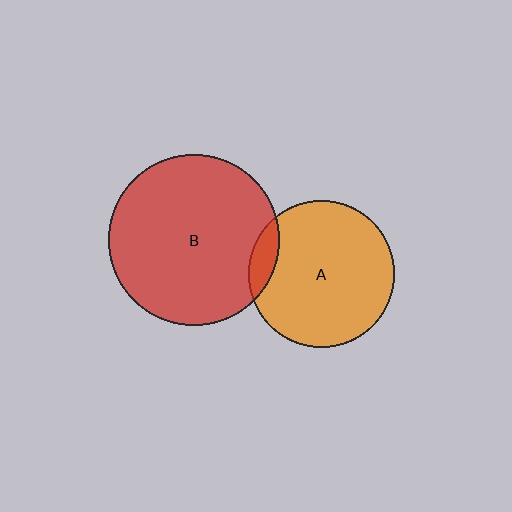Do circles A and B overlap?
Yes.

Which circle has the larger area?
Circle B (red).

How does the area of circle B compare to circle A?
Approximately 1.4 times.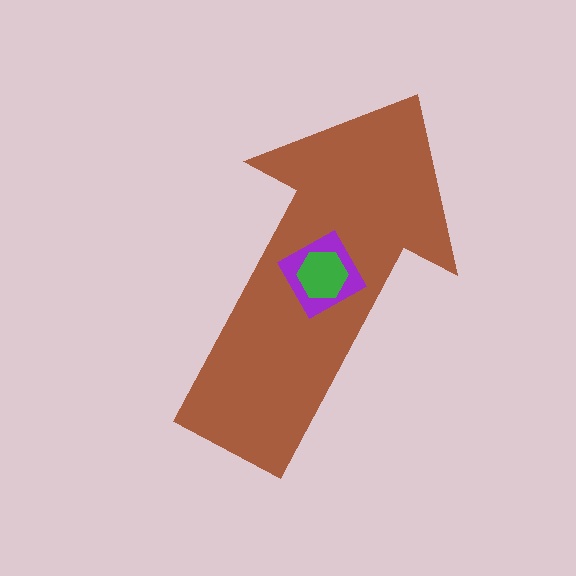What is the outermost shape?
The brown arrow.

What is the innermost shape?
The green hexagon.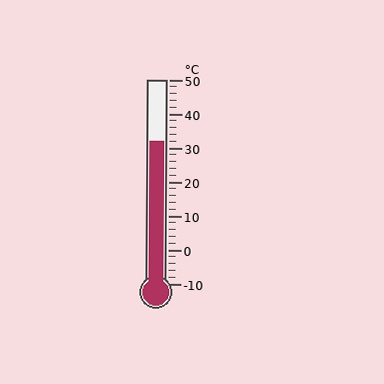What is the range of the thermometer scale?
The thermometer scale ranges from -10°C to 50°C.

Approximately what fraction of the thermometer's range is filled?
The thermometer is filled to approximately 70% of its range.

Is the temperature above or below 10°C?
The temperature is above 10°C.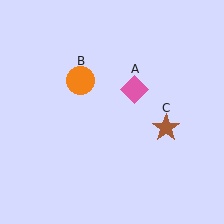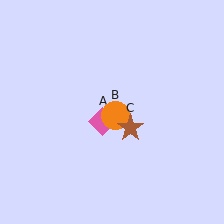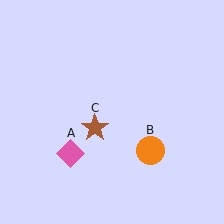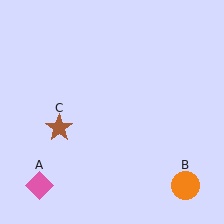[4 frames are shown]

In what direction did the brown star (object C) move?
The brown star (object C) moved left.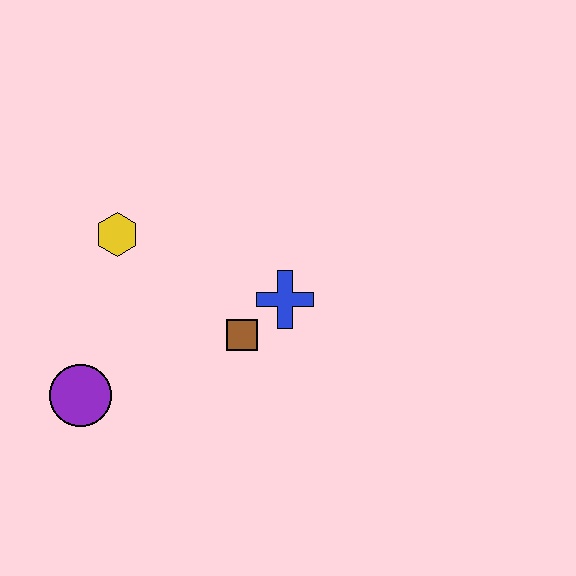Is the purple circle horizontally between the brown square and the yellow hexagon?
No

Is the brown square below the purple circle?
No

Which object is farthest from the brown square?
The purple circle is farthest from the brown square.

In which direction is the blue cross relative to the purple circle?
The blue cross is to the right of the purple circle.